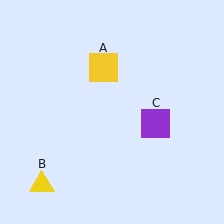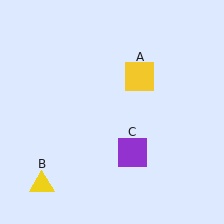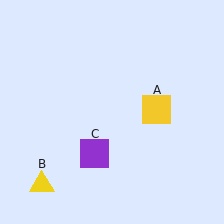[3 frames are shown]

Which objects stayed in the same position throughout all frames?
Yellow triangle (object B) remained stationary.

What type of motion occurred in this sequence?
The yellow square (object A), purple square (object C) rotated clockwise around the center of the scene.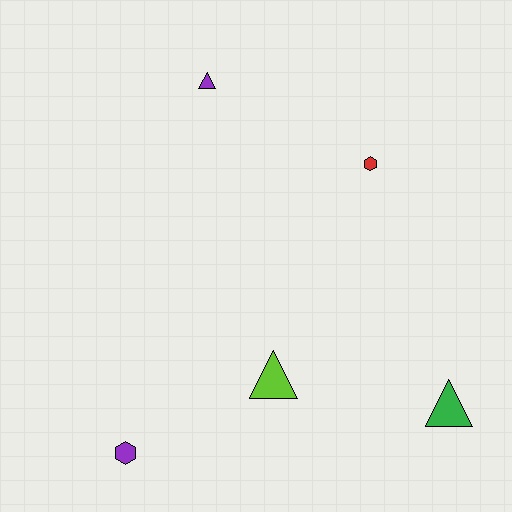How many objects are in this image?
There are 5 objects.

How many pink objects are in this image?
There are no pink objects.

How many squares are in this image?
There are no squares.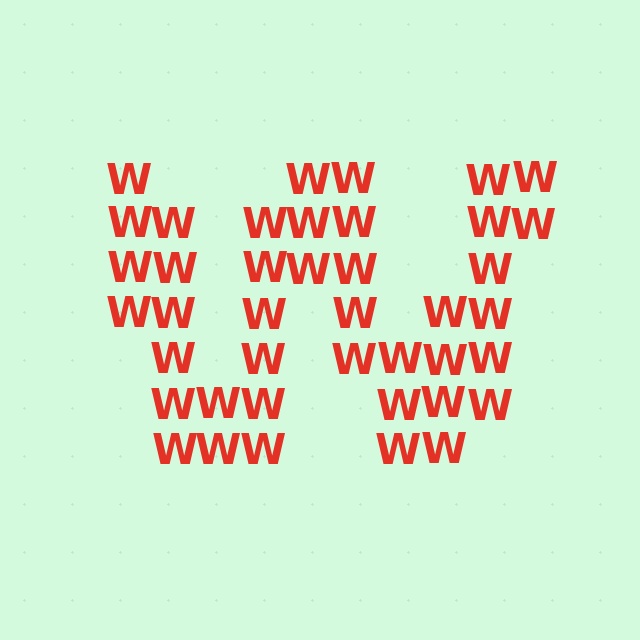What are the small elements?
The small elements are letter W's.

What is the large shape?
The large shape is the letter W.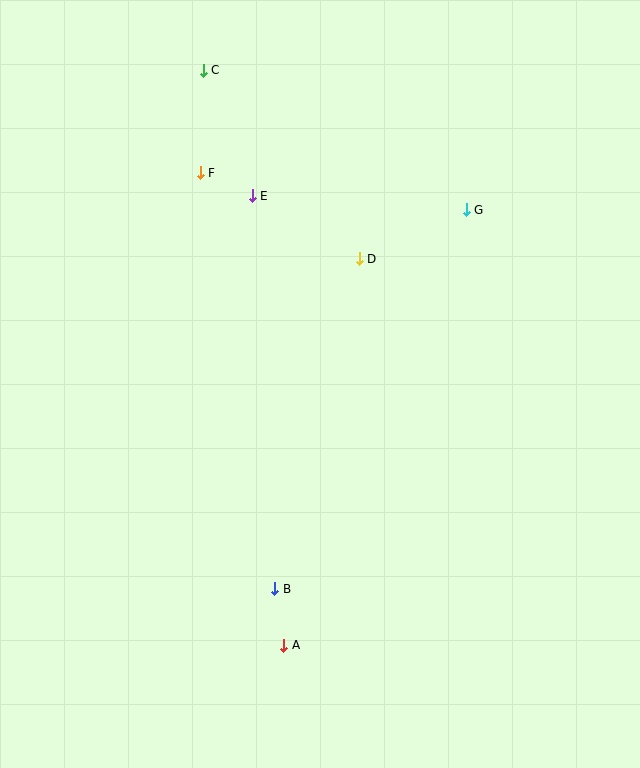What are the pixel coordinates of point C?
Point C is at (203, 70).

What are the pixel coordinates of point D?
Point D is at (359, 259).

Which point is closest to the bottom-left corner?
Point A is closest to the bottom-left corner.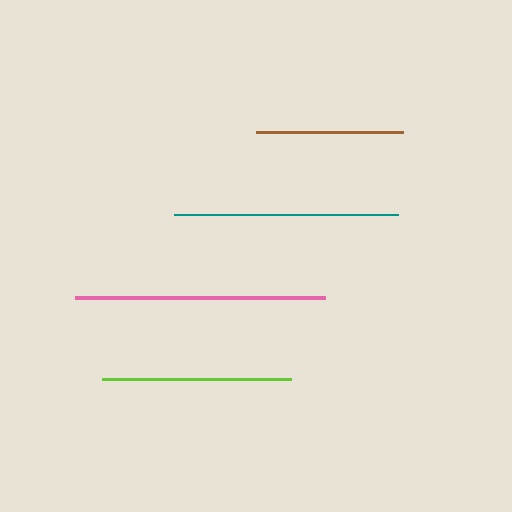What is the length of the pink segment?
The pink segment is approximately 250 pixels long.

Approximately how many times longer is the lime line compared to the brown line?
The lime line is approximately 1.3 times the length of the brown line.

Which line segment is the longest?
The pink line is the longest at approximately 250 pixels.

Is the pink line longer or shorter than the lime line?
The pink line is longer than the lime line.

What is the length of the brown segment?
The brown segment is approximately 147 pixels long.